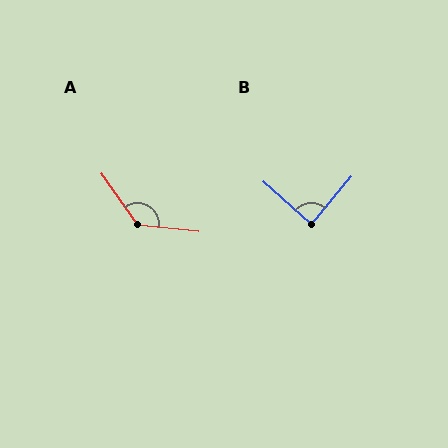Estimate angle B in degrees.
Approximately 89 degrees.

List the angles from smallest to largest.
B (89°), A (131°).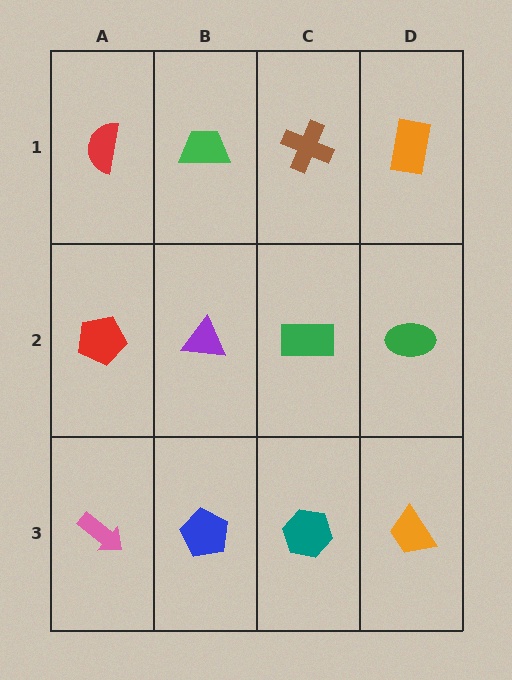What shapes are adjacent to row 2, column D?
An orange rectangle (row 1, column D), an orange trapezoid (row 3, column D), a green rectangle (row 2, column C).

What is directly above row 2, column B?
A green trapezoid.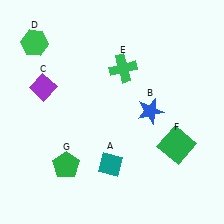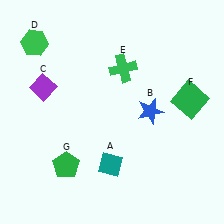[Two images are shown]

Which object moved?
The green square (F) moved up.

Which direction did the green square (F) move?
The green square (F) moved up.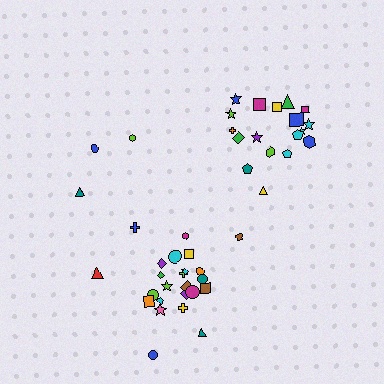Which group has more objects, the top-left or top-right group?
The top-right group.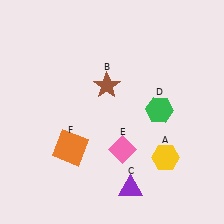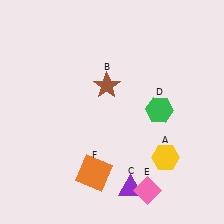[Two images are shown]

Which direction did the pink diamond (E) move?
The pink diamond (E) moved down.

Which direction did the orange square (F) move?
The orange square (F) moved down.